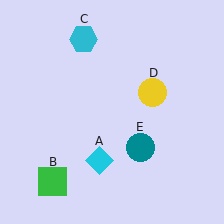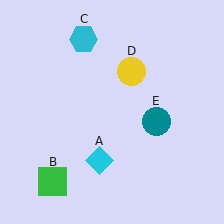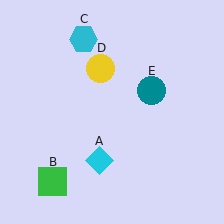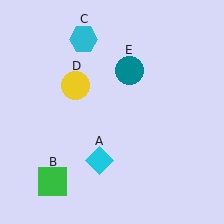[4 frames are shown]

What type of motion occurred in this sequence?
The yellow circle (object D), teal circle (object E) rotated counterclockwise around the center of the scene.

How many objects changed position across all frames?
2 objects changed position: yellow circle (object D), teal circle (object E).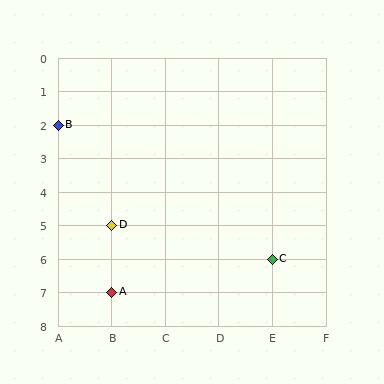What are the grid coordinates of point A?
Point A is at grid coordinates (B, 7).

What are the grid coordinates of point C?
Point C is at grid coordinates (E, 6).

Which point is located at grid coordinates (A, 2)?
Point B is at (A, 2).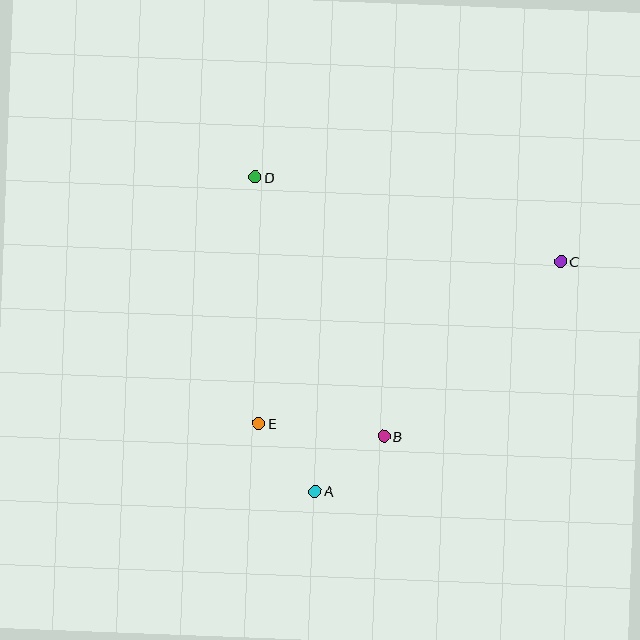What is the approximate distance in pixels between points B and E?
The distance between B and E is approximately 126 pixels.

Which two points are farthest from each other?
Points C and E are farthest from each other.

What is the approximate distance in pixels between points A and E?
The distance between A and E is approximately 88 pixels.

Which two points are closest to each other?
Points A and B are closest to each other.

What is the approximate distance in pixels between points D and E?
The distance between D and E is approximately 247 pixels.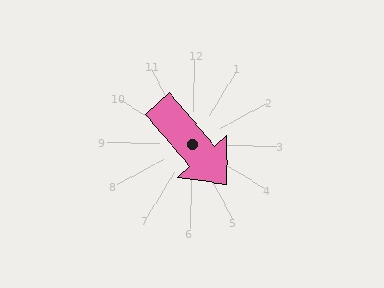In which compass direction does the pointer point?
Southeast.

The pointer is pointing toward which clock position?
Roughly 5 o'clock.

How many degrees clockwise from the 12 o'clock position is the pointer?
Approximately 138 degrees.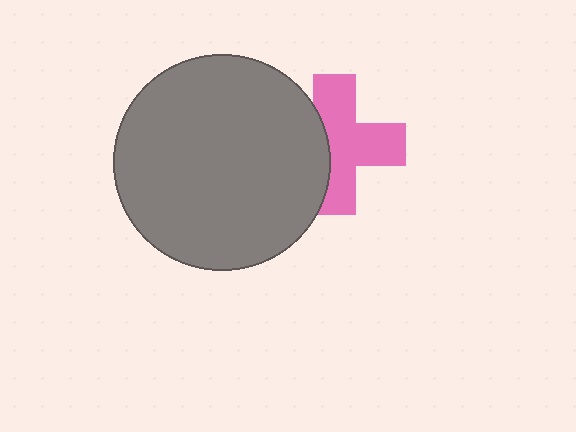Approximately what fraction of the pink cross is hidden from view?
Roughly 34% of the pink cross is hidden behind the gray circle.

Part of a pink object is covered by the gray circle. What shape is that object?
It is a cross.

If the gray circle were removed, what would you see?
You would see the complete pink cross.